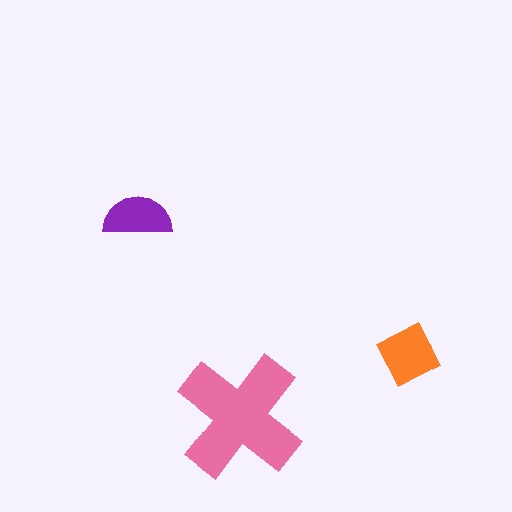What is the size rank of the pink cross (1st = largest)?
1st.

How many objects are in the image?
There are 3 objects in the image.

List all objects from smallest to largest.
The purple semicircle, the orange diamond, the pink cross.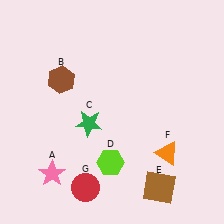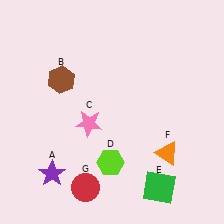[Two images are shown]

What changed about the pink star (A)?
In Image 1, A is pink. In Image 2, it changed to purple.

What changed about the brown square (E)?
In Image 1, E is brown. In Image 2, it changed to green.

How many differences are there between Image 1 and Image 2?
There are 3 differences between the two images.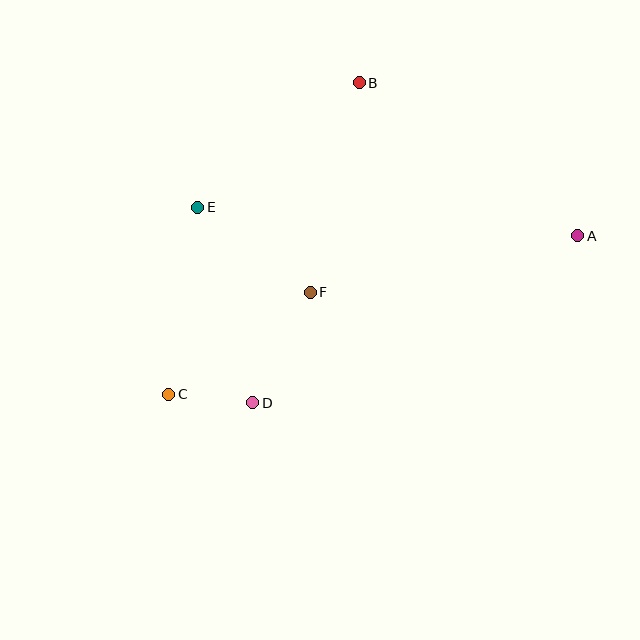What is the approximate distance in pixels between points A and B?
The distance between A and B is approximately 267 pixels.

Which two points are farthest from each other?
Points A and C are farthest from each other.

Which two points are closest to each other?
Points C and D are closest to each other.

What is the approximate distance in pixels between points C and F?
The distance between C and F is approximately 175 pixels.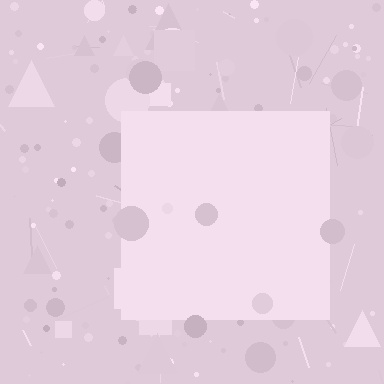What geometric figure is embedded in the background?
A square is embedded in the background.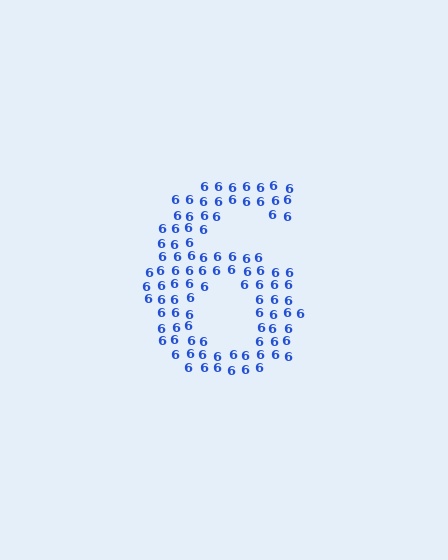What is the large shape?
The large shape is the digit 6.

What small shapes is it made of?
It is made of small digit 6's.